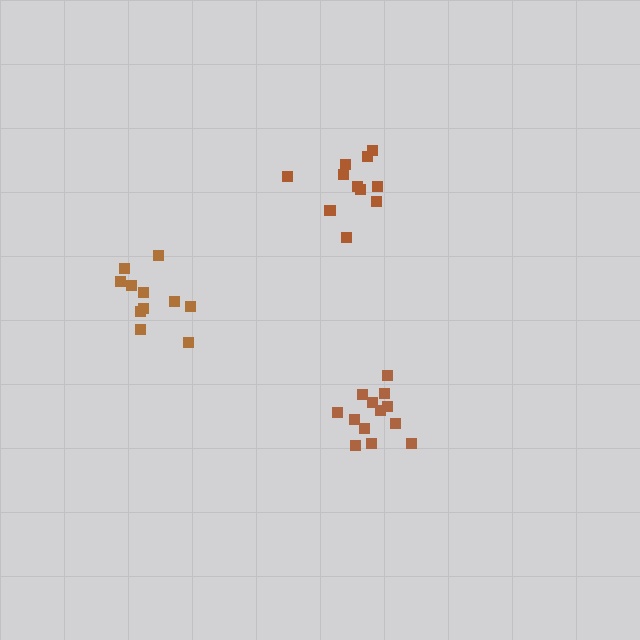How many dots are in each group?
Group 1: 11 dots, Group 2: 11 dots, Group 3: 13 dots (35 total).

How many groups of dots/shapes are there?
There are 3 groups.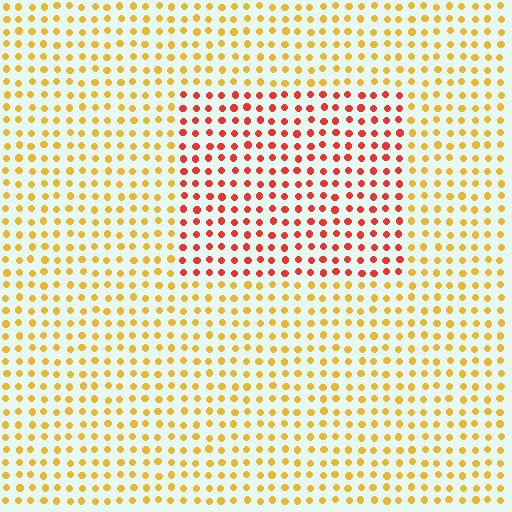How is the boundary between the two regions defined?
The boundary is defined purely by a slight shift in hue (about 44 degrees). Spacing, size, and orientation are identical on both sides.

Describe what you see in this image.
The image is filled with small yellow elements in a uniform arrangement. A rectangle-shaped region is visible where the elements are tinted to a slightly different hue, forming a subtle color boundary.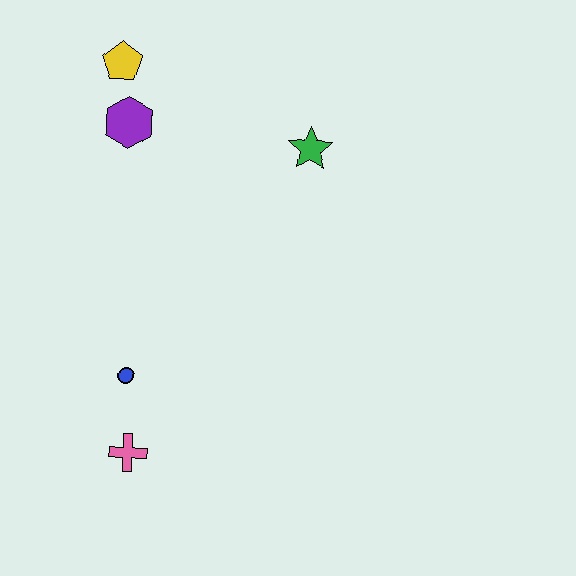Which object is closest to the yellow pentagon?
The purple hexagon is closest to the yellow pentagon.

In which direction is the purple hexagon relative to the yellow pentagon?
The purple hexagon is below the yellow pentagon.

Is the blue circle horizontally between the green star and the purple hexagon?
Yes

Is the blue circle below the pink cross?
No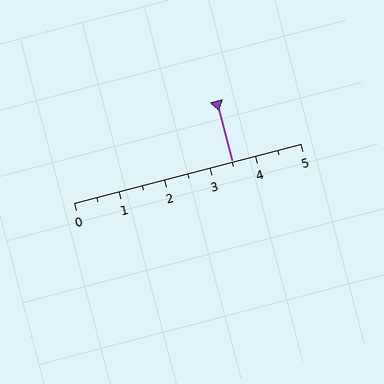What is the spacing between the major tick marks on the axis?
The major ticks are spaced 1 apart.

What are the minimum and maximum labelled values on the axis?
The axis runs from 0 to 5.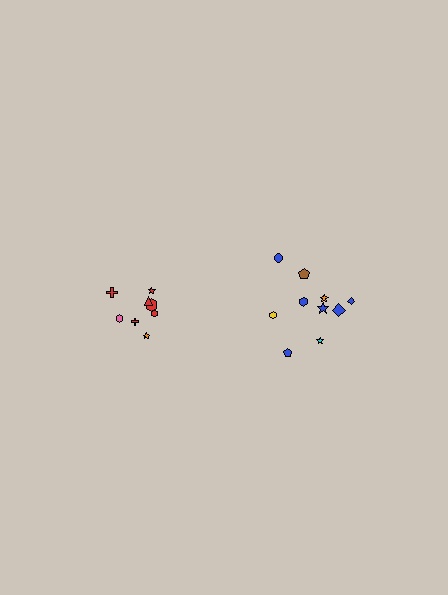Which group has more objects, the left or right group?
The right group.